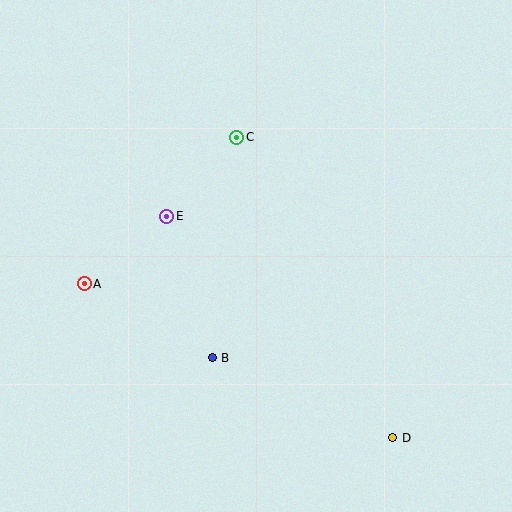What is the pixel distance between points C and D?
The distance between C and D is 339 pixels.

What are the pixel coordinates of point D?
Point D is at (393, 438).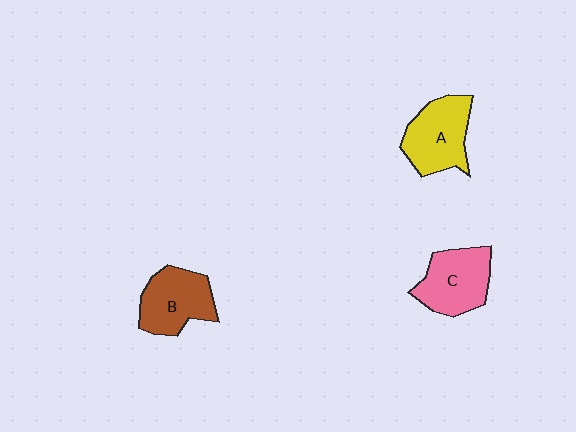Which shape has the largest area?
Shape A (yellow).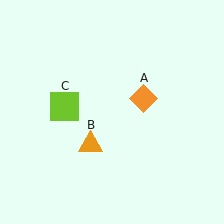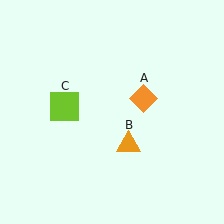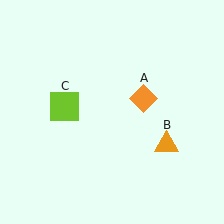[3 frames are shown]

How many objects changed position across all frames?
1 object changed position: orange triangle (object B).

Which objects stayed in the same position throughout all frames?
Orange diamond (object A) and lime square (object C) remained stationary.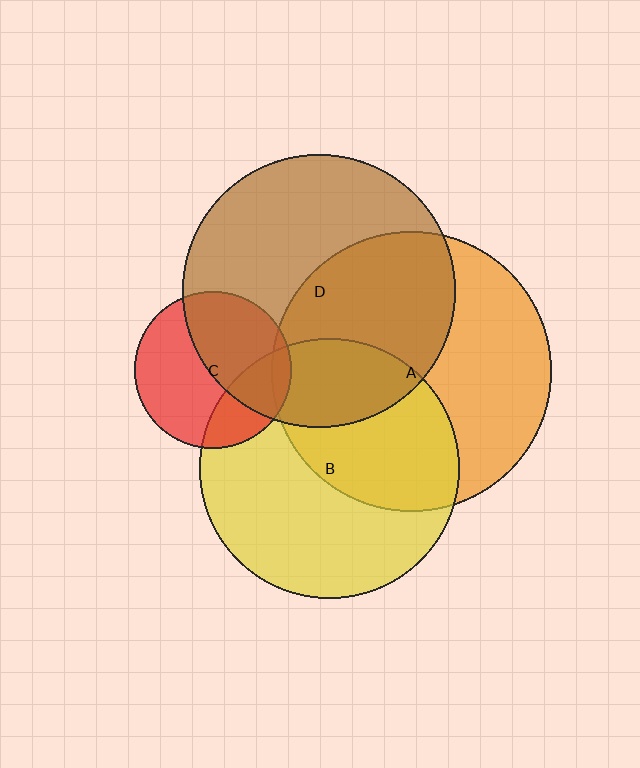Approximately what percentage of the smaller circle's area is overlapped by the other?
Approximately 45%.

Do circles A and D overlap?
Yes.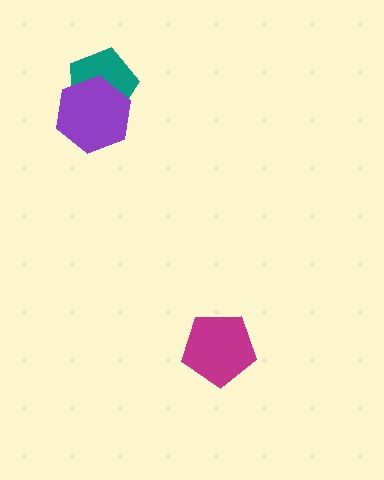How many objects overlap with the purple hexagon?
1 object overlaps with the purple hexagon.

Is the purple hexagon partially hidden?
No, no other shape covers it.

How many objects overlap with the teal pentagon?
1 object overlaps with the teal pentagon.